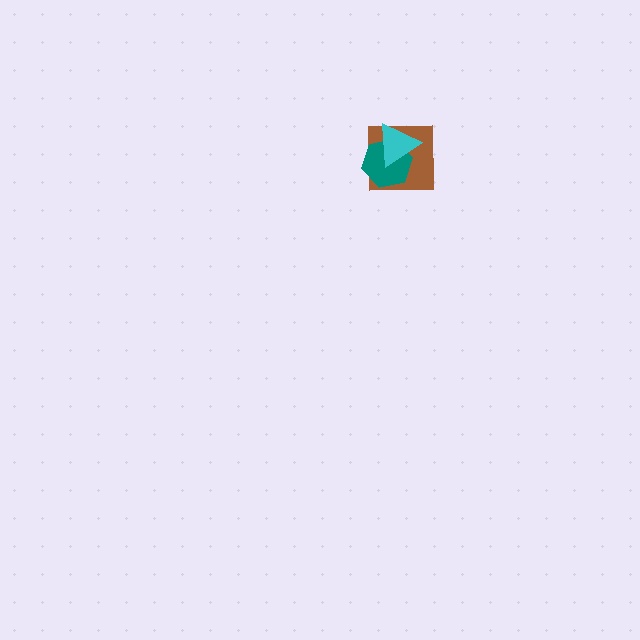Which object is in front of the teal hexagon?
The cyan triangle is in front of the teal hexagon.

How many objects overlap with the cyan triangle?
2 objects overlap with the cyan triangle.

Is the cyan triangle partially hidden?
No, no other shape covers it.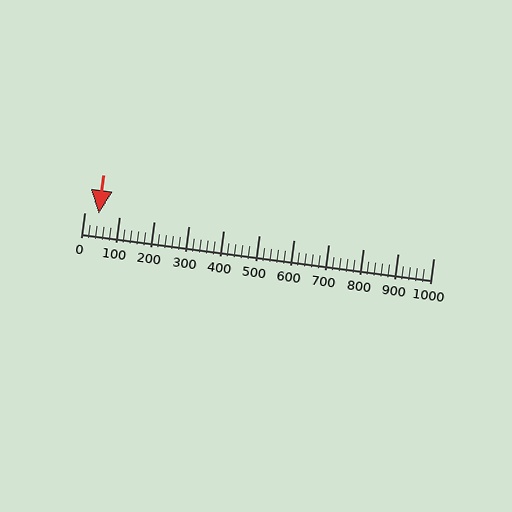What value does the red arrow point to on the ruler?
The red arrow points to approximately 40.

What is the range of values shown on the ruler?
The ruler shows values from 0 to 1000.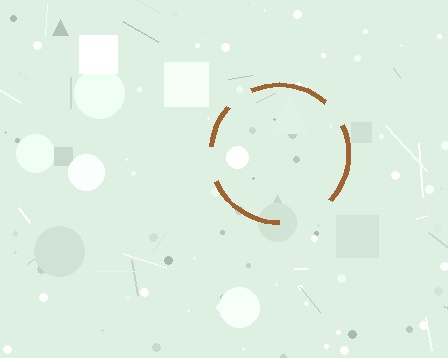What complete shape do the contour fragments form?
The contour fragments form a circle.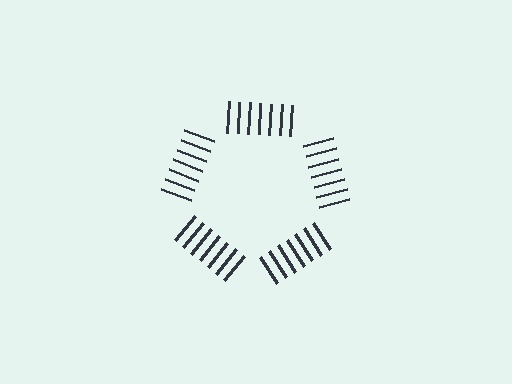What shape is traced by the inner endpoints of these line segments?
An illusory pentagon — the line segments terminate on its edges but no continuous stroke is drawn.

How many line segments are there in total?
35 — 7 along each of the 5 edges.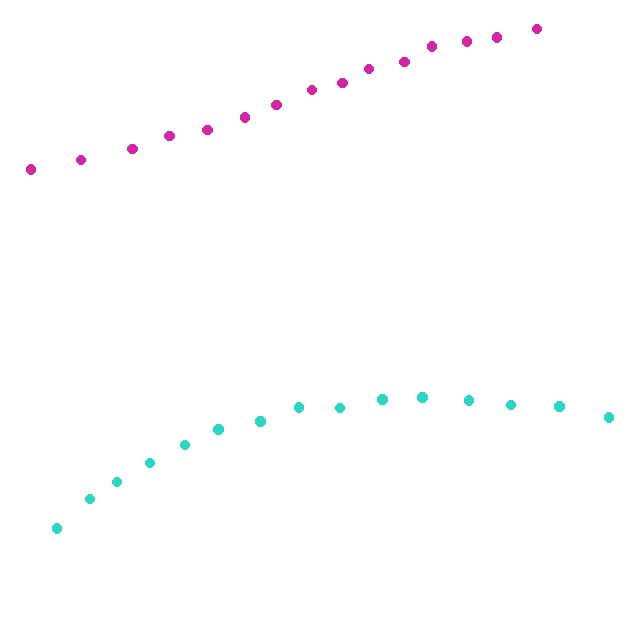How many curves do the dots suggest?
There are 2 distinct paths.